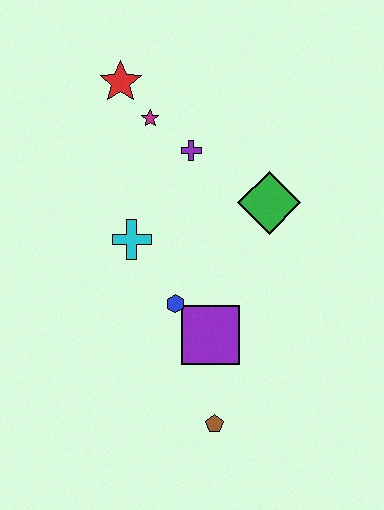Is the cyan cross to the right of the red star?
Yes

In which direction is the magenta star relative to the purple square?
The magenta star is above the purple square.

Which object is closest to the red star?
The magenta star is closest to the red star.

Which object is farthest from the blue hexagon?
The red star is farthest from the blue hexagon.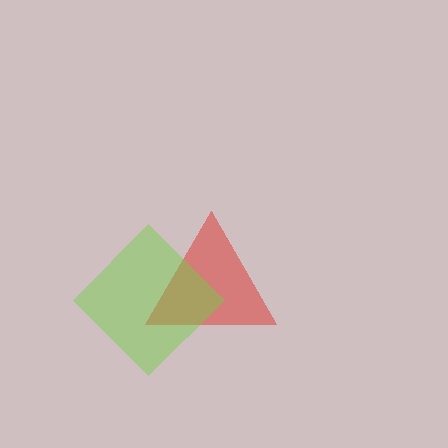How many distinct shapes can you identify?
There are 2 distinct shapes: a red triangle, a lime diamond.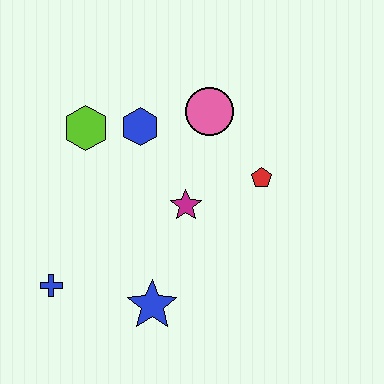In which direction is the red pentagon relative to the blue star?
The red pentagon is above the blue star.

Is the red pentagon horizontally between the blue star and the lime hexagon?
No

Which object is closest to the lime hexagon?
The blue hexagon is closest to the lime hexagon.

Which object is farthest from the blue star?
The pink circle is farthest from the blue star.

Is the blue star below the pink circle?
Yes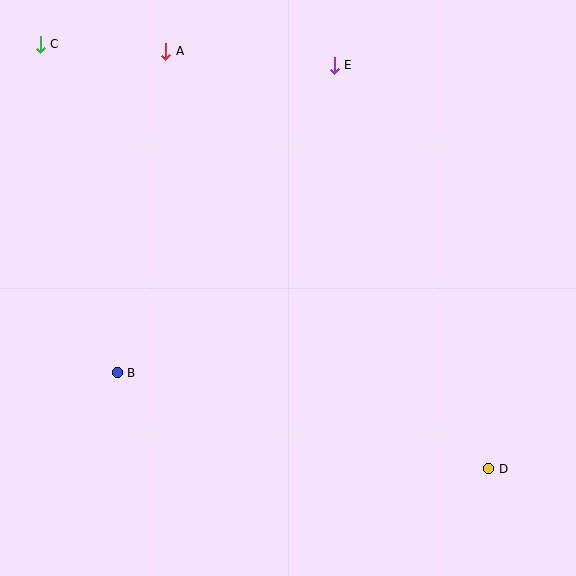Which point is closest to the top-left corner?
Point C is closest to the top-left corner.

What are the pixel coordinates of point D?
Point D is at (489, 469).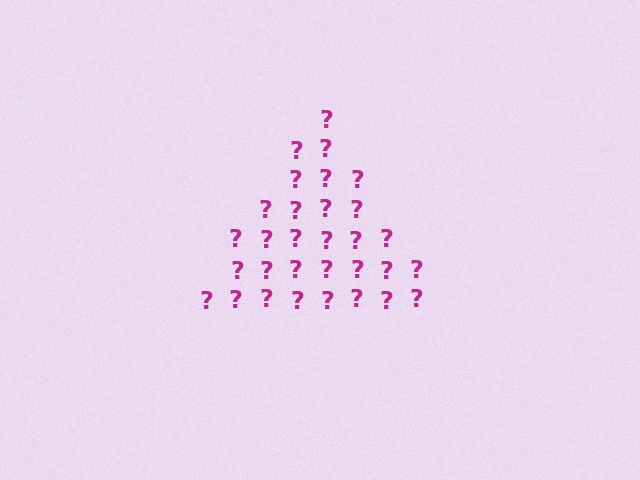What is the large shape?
The large shape is a triangle.